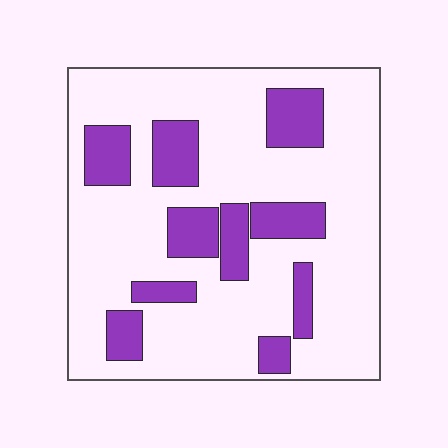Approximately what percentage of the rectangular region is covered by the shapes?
Approximately 25%.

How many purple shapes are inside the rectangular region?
10.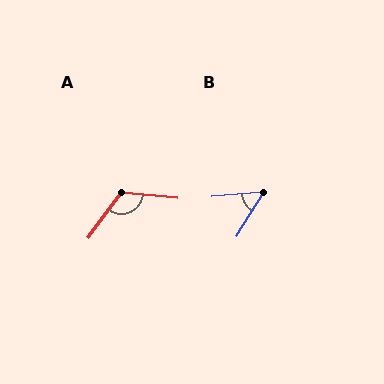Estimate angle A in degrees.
Approximately 121 degrees.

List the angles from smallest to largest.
B (53°), A (121°).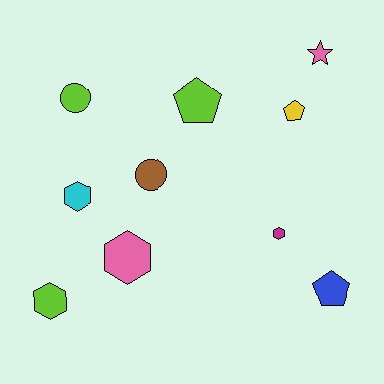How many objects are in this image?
There are 10 objects.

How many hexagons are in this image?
There are 4 hexagons.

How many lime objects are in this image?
There are 3 lime objects.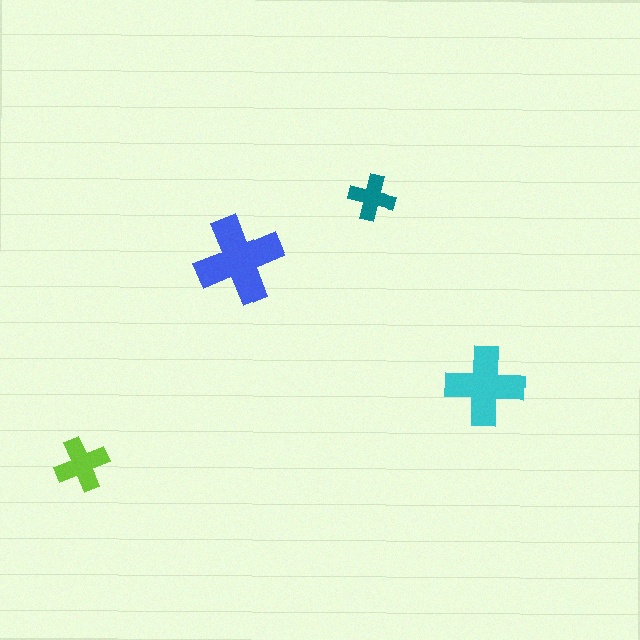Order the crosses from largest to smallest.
the blue one, the cyan one, the lime one, the teal one.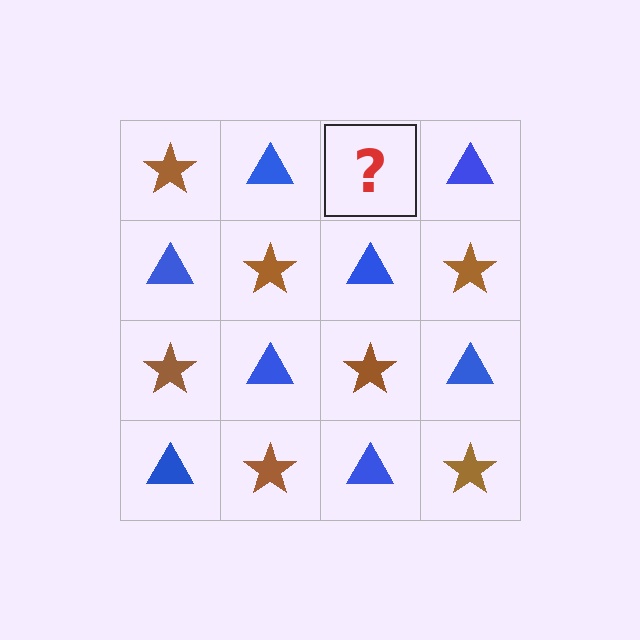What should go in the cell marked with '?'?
The missing cell should contain a brown star.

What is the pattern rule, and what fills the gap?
The rule is that it alternates brown star and blue triangle in a checkerboard pattern. The gap should be filled with a brown star.